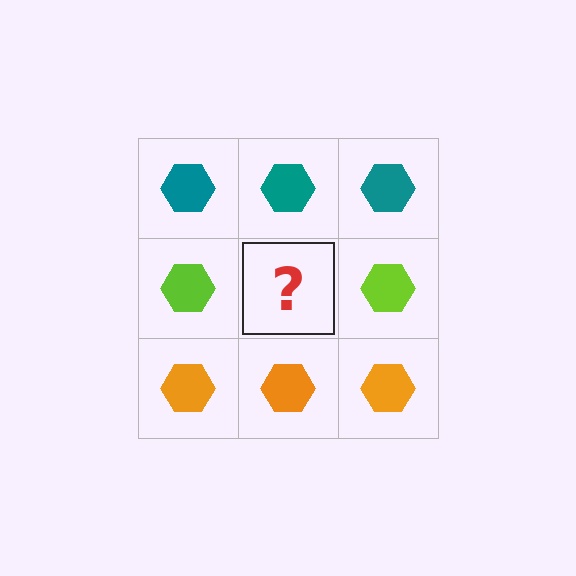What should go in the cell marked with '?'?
The missing cell should contain a lime hexagon.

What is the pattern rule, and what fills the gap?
The rule is that each row has a consistent color. The gap should be filled with a lime hexagon.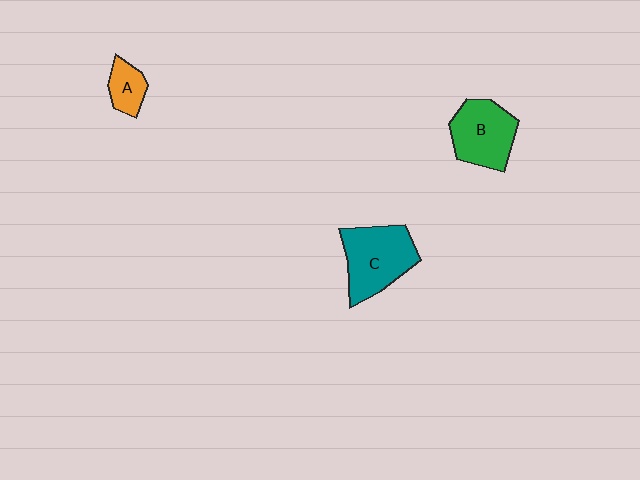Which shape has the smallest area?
Shape A (orange).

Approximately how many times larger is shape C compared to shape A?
Approximately 2.6 times.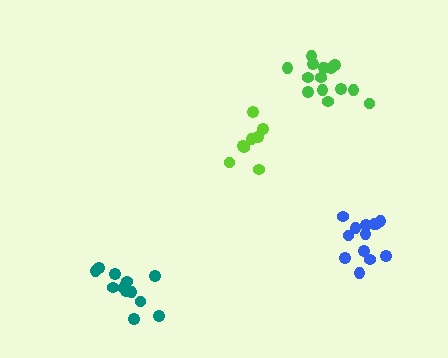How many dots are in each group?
Group 1: 14 dots, Group 2: 13 dots, Group 3: 8 dots, Group 4: 13 dots (48 total).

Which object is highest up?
The green cluster is topmost.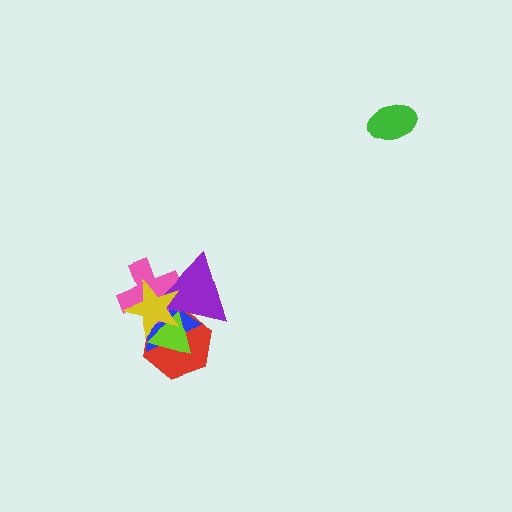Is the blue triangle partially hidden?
Yes, it is partially covered by another shape.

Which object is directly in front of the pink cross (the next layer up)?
The lime triangle is directly in front of the pink cross.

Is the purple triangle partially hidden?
Yes, it is partially covered by another shape.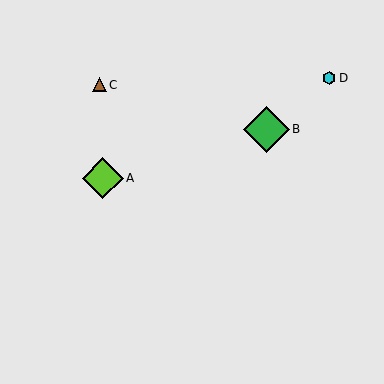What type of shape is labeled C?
Shape C is a brown triangle.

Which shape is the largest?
The green diamond (labeled B) is the largest.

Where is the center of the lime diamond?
The center of the lime diamond is at (103, 178).